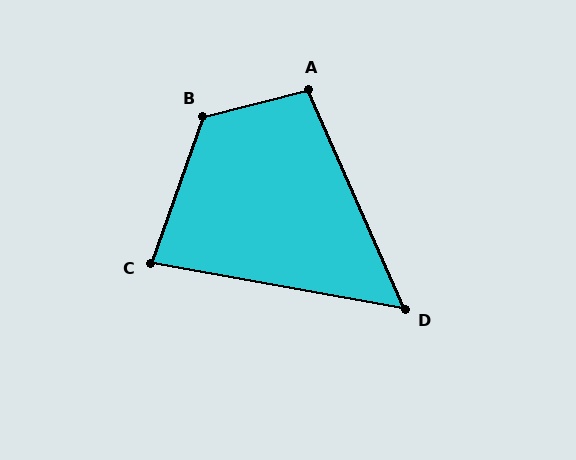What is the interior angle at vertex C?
Approximately 81 degrees (acute).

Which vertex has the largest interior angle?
B, at approximately 124 degrees.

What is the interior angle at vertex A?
Approximately 99 degrees (obtuse).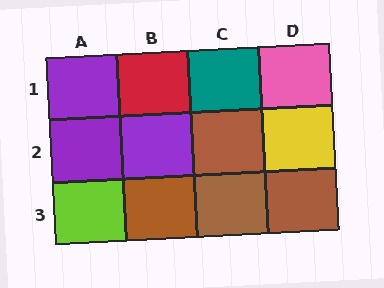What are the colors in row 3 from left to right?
Lime, brown, brown, brown.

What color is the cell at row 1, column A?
Purple.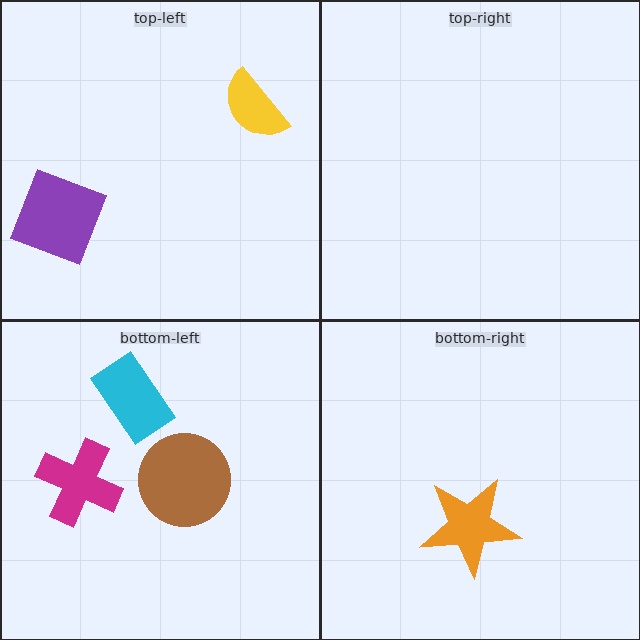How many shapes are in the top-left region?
2.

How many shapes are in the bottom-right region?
1.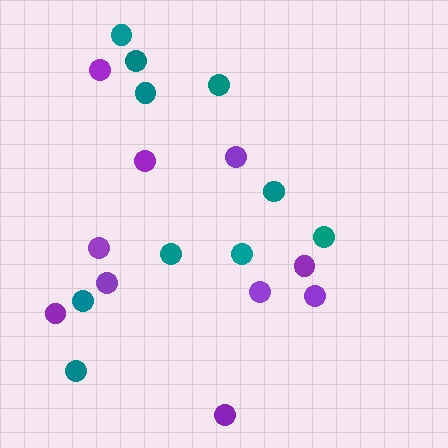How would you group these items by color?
There are 2 groups: one group of purple circles (10) and one group of teal circles (10).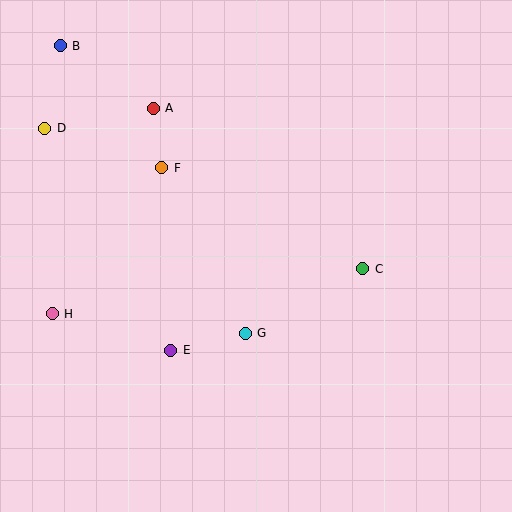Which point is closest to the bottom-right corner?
Point C is closest to the bottom-right corner.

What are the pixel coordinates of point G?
Point G is at (245, 333).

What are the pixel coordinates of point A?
Point A is at (153, 108).